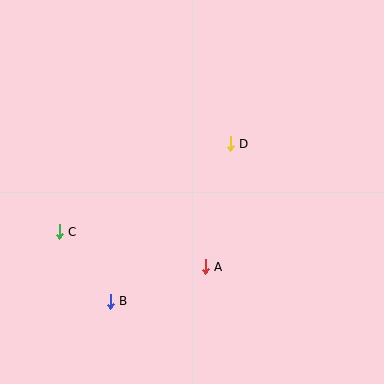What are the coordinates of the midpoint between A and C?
The midpoint between A and C is at (132, 249).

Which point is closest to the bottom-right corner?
Point A is closest to the bottom-right corner.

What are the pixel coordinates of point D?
Point D is at (230, 144).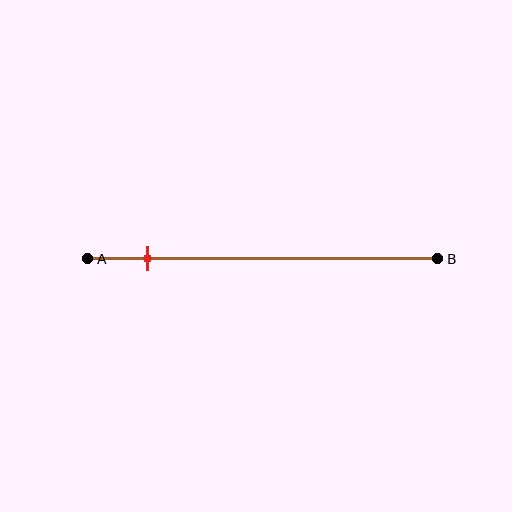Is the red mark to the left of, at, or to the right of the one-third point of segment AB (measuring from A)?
The red mark is to the left of the one-third point of segment AB.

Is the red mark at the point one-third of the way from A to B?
No, the mark is at about 15% from A, not at the 33% one-third point.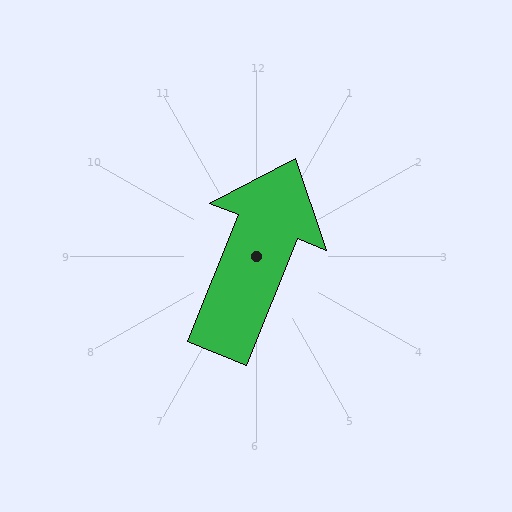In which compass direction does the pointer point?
North.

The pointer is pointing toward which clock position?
Roughly 1 o'clock.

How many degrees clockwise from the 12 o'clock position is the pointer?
Approximately 22 degrees.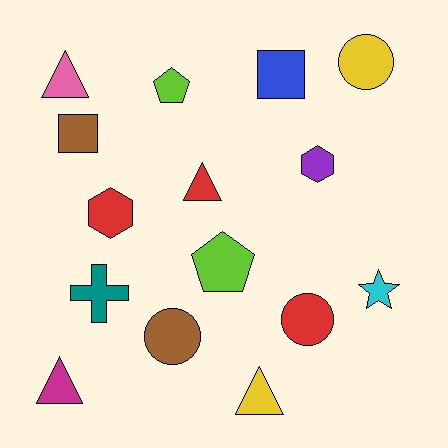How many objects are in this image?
There are 15 objects.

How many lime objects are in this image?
There are 2 lime objects.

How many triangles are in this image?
There are 4 triangles.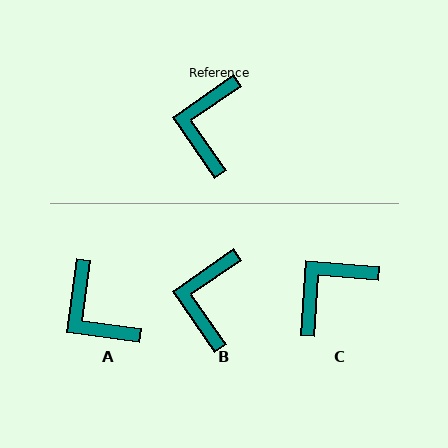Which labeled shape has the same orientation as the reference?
B.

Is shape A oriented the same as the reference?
No, it is off by about 48 degrees.